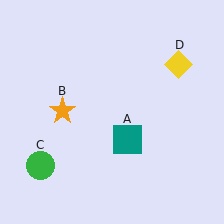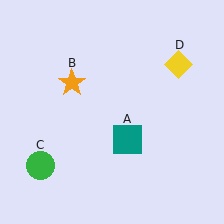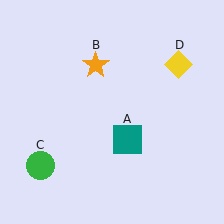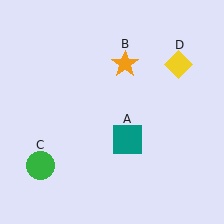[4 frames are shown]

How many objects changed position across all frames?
1 object changed position: orange star (object B).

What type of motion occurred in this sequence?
The orange star (object B) rotated clockwise around the center of the scene.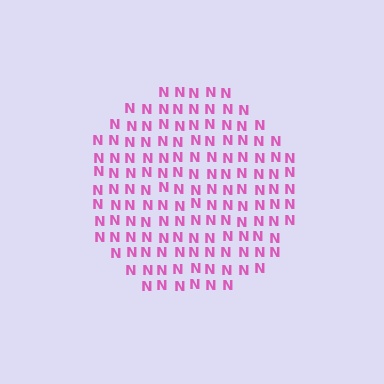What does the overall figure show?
The overall figure shows a circle.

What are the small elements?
The small elements are letter N's.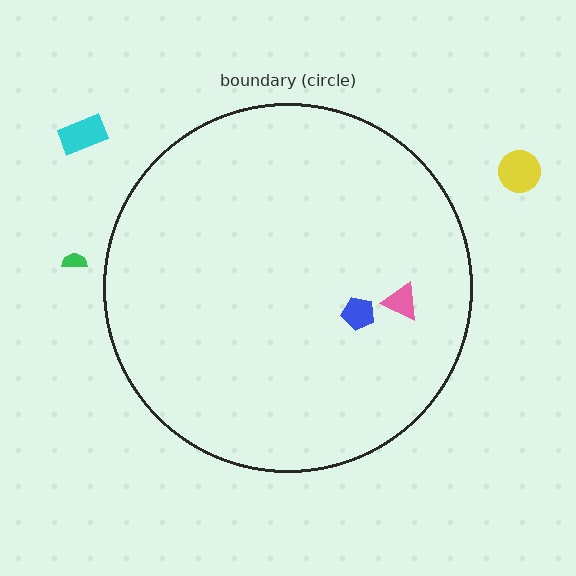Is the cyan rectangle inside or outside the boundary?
Outside.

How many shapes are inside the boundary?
2 inside, 3 outside.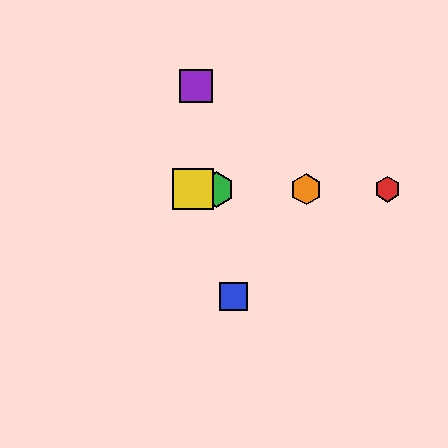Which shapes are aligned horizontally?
The red hexagon, the green hexagon, the yellow square, the orange hexagon are aligned horizontally.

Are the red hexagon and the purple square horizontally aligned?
No, the red hexagon is at y≈189 and the purple square is at y≈86.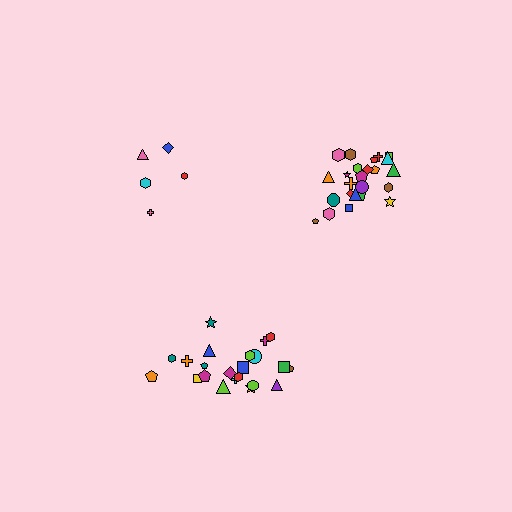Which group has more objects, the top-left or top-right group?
The top-right group.